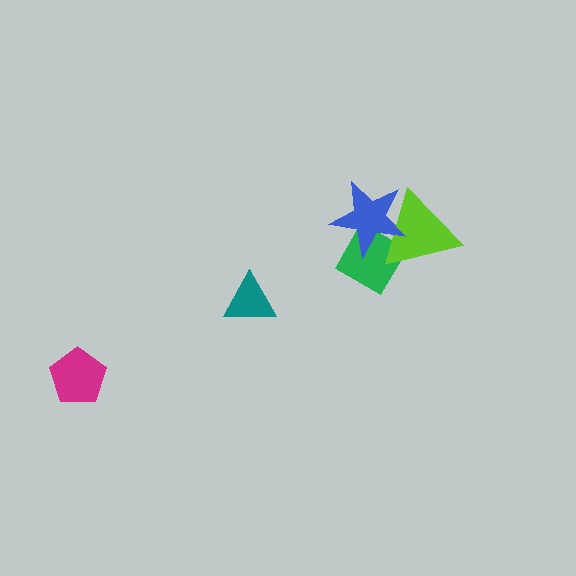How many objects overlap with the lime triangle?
2 objects overlap with the lime triangle.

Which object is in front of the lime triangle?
The blue star is in front of the lime triangle.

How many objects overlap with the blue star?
2 objects overlap with the blue star.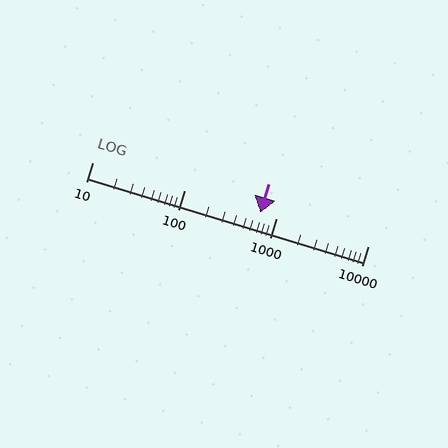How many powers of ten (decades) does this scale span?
The scale spans 3 decades, from 10 to 10000.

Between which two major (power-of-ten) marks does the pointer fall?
The pointer is between 100 and 1000.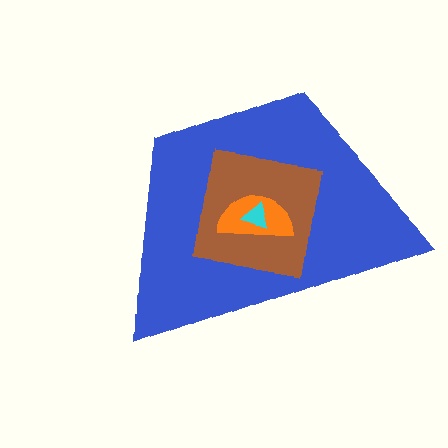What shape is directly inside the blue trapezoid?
The brown square.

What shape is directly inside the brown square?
The orange semicircle.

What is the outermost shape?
The blue trapezoid.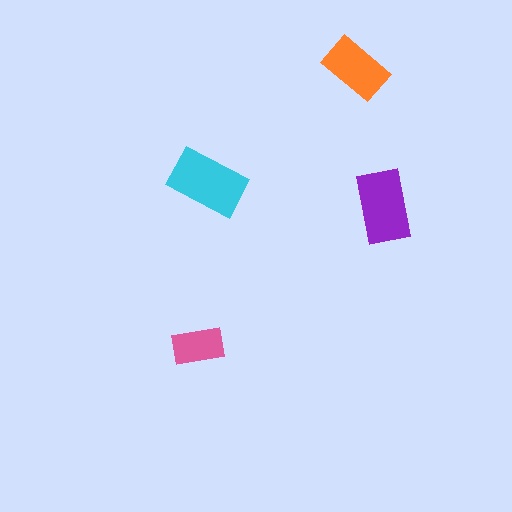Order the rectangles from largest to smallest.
the cyan one, the purple one, the orange one, the pink one.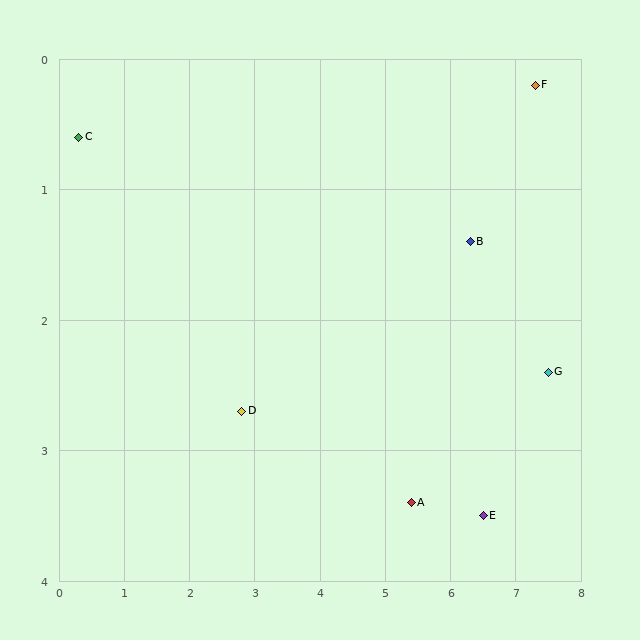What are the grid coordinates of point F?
Point F is at approximately (7.3, 0.2).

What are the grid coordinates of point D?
Point D is at approximately (2.8, 2.7).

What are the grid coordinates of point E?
Point E is at approximately (6.5, 3.5).